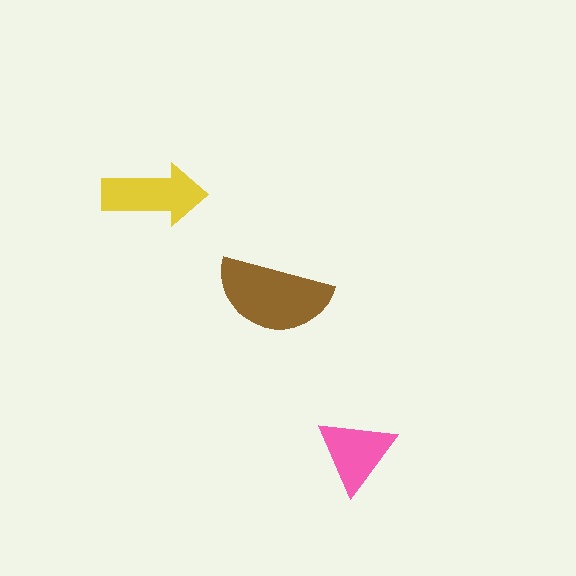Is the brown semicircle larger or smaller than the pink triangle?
Larger.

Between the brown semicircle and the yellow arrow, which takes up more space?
The brown semicircle.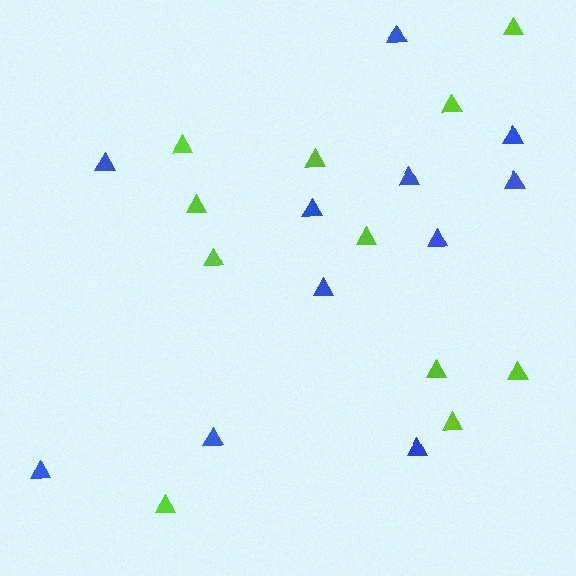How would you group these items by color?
There are 2 groups: one group of lime triangles (11) and one group of blue triangles (11).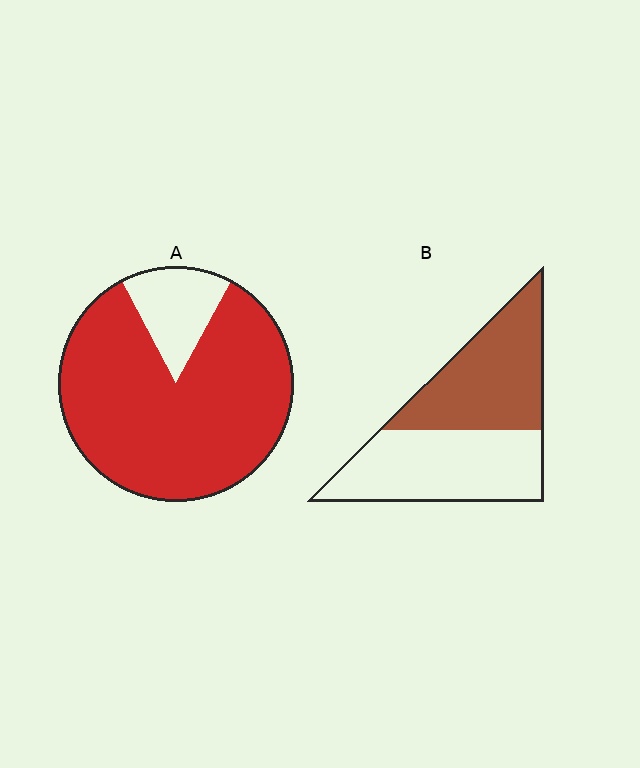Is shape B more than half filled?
Roughly half.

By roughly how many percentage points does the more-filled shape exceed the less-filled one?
By roughly 35 percentage points (A over B).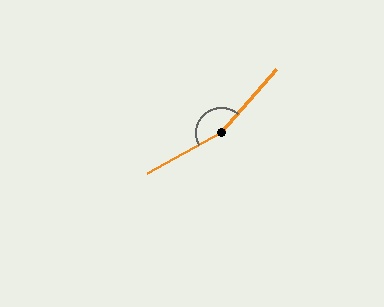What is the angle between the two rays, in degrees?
Approximately 160 degrees.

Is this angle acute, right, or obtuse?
It is obtuse.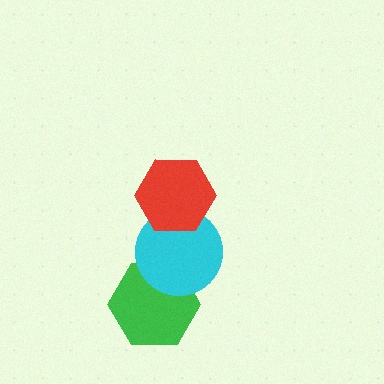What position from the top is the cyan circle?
The cyan circle is 2nd from the top.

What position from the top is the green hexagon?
The green hexagon is 3rd from the top.